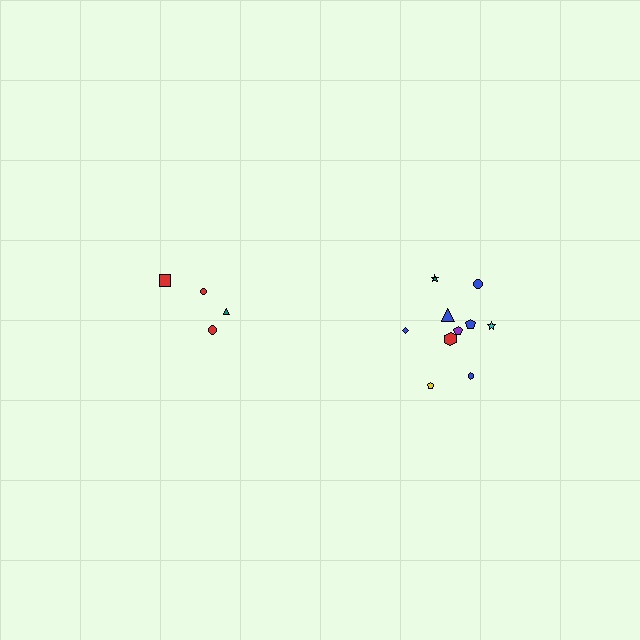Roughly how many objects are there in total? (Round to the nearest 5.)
Roughly 15 objects in total.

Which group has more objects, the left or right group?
The right group.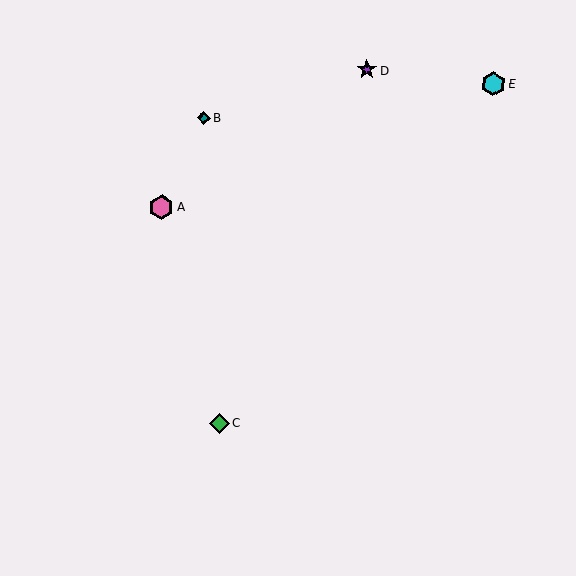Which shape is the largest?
The pink hexagon (labeled A) is the largest.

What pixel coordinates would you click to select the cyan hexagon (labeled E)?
Click at (493, 84) to select the cyan hexagon E.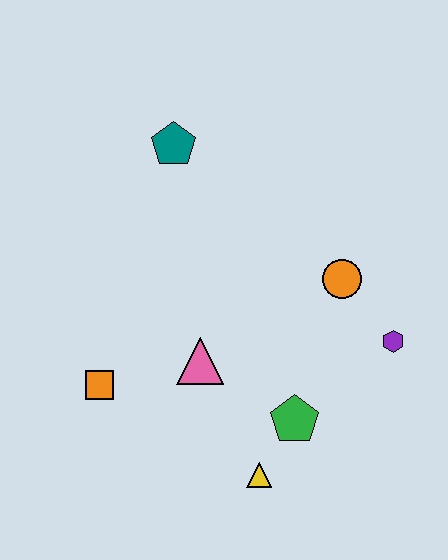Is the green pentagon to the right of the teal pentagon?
Yes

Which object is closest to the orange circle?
The purple hexagon is closest to the orange circle.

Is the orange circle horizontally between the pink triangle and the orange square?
No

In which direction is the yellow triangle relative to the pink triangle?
The yellow triangle is below the pink triangle.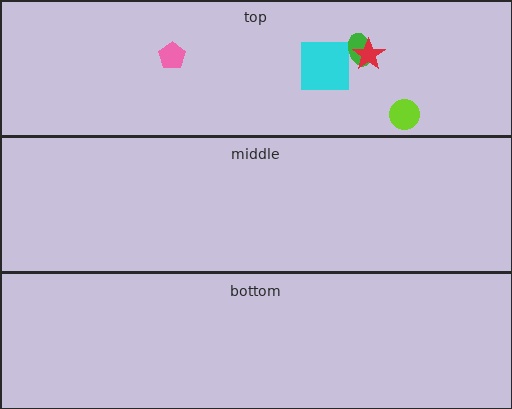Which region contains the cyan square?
The top region.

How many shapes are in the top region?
5.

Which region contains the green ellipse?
The top region.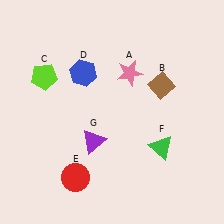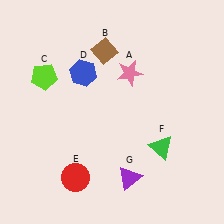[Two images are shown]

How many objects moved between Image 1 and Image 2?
2 objects moved between the two images.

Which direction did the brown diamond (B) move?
The brown diamond (B) moved left.